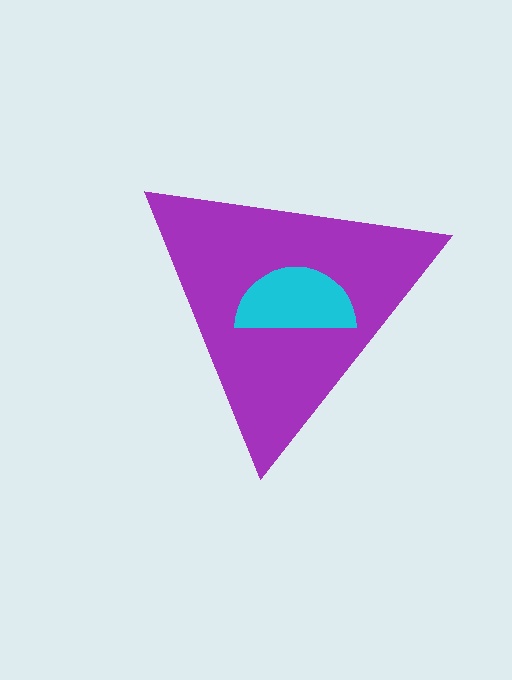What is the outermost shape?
The purple triangle.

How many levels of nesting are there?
2.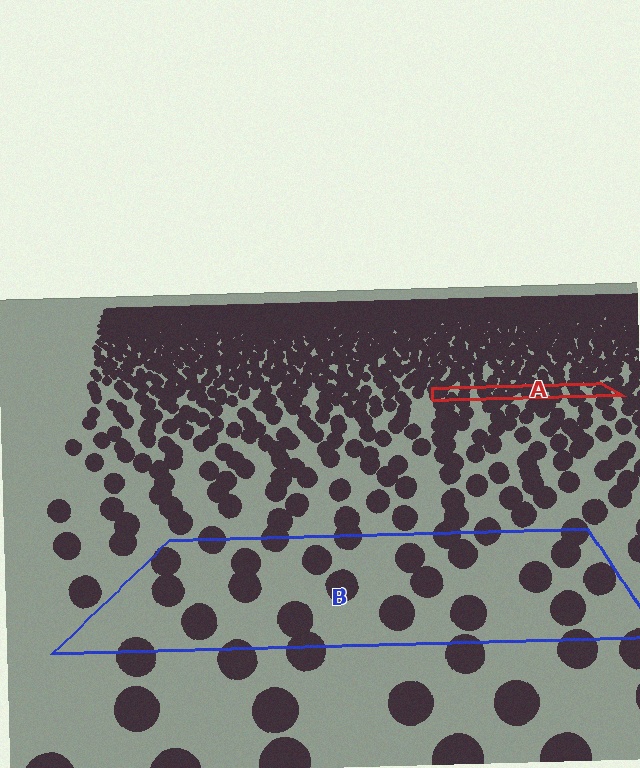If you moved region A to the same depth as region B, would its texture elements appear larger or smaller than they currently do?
They would appear larger. At a closer depth, the same texture elements are projected at a bigger on-screen size.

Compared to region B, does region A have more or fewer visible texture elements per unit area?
Region A has more texture elements per unit area — they are packed more densely because it is farther away.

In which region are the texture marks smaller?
The texture marks are smaller in region A, because it is farther away.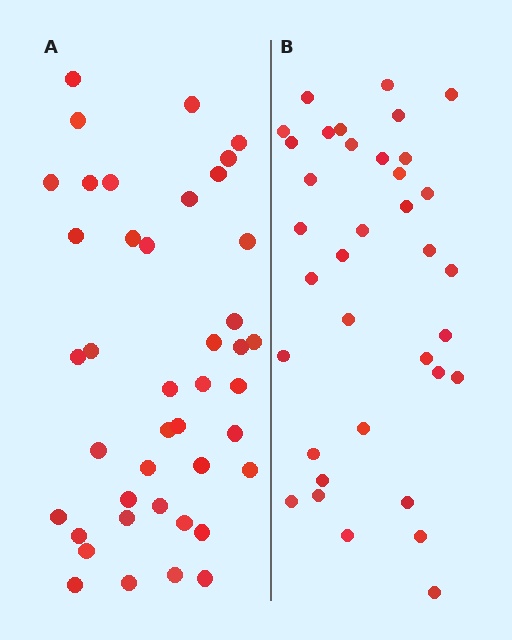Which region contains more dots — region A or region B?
Region A (the left region) has more dots.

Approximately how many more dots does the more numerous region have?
Region A has about 6 more dots than region B.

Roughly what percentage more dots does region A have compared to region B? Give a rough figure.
About 15% more.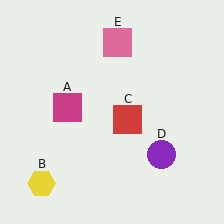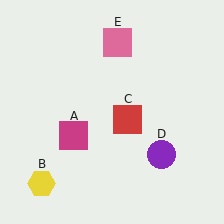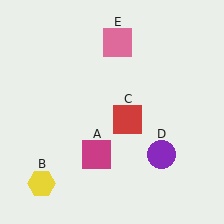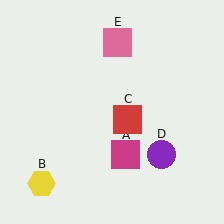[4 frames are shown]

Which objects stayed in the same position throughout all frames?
Yellow hexagon (object B) and red square (object C) and purple circle (object D) and pink square (object E) remained stationary.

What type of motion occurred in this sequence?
The magenta square (object A) rotated counterclockwise around the center of the scene.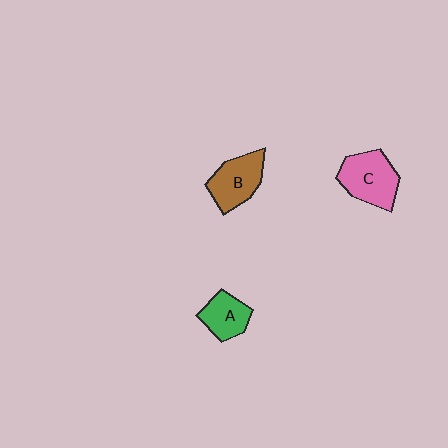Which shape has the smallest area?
Shape A (green).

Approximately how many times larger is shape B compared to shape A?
Approximately 1.3 times.